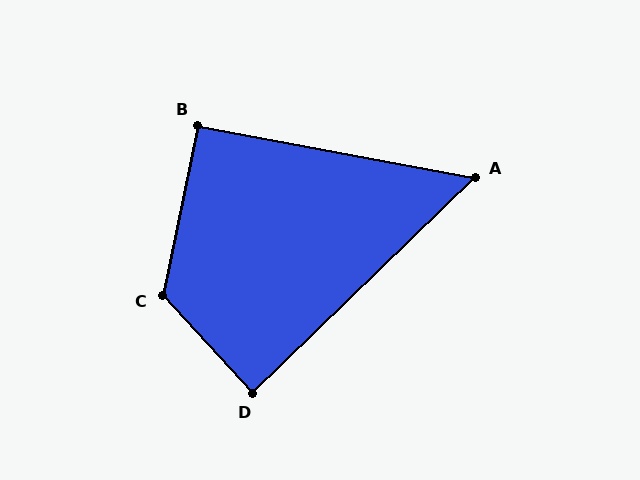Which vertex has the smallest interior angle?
A, at approximately 55 degrees.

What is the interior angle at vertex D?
Approximately 89 degrees (approximately right).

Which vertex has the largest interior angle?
C, at approximately 125 degrees.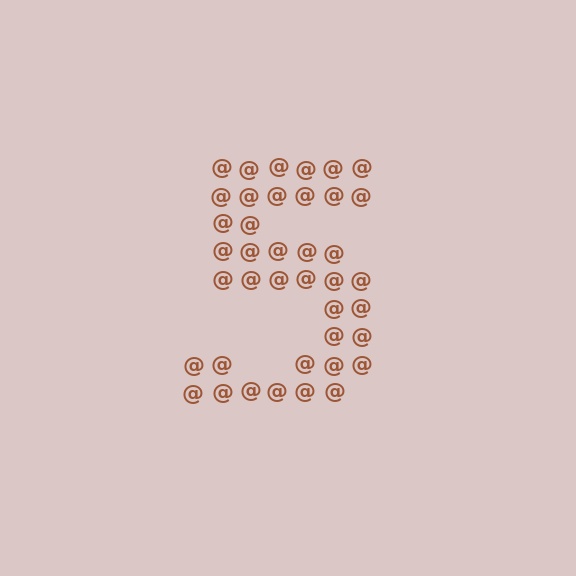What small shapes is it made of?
It is made of small at signs.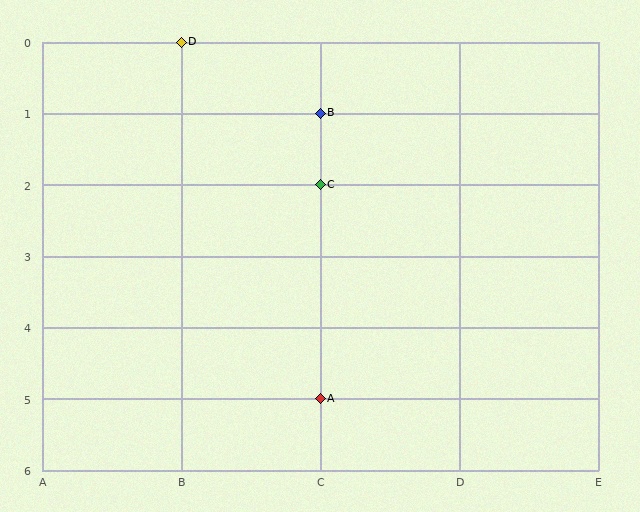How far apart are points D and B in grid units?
Points D and B are 1 column and 1 row apart (about 1.4 grid units diagonally).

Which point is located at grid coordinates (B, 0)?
Point D is at (B, 0).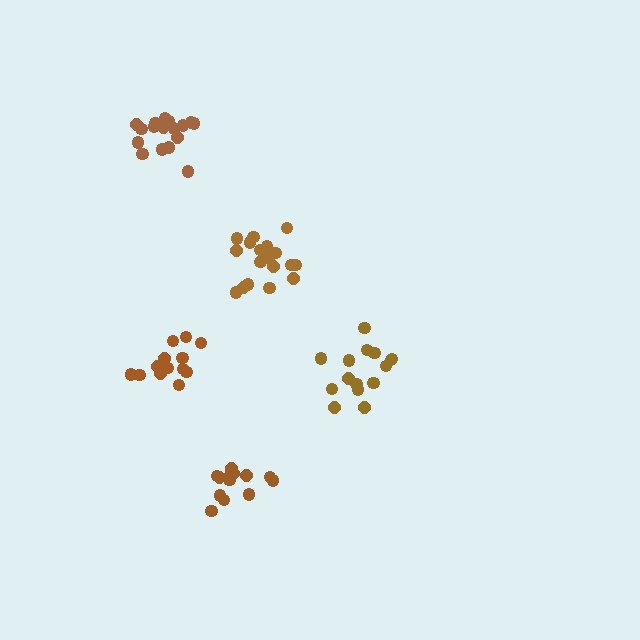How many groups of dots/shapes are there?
There are 5 groups.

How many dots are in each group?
Group 1: 13 dots, Group 2: 15 dots, Group 3: 19 dots, Group 4: 17 dots, Group 5: 13 dots (77 total).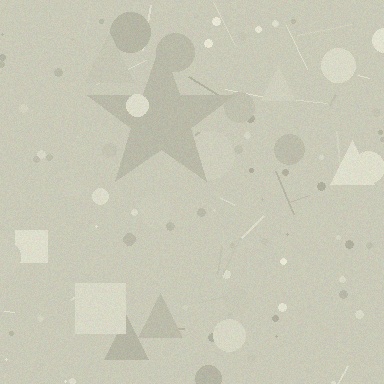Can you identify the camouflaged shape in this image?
The camouflaged shape is a star.